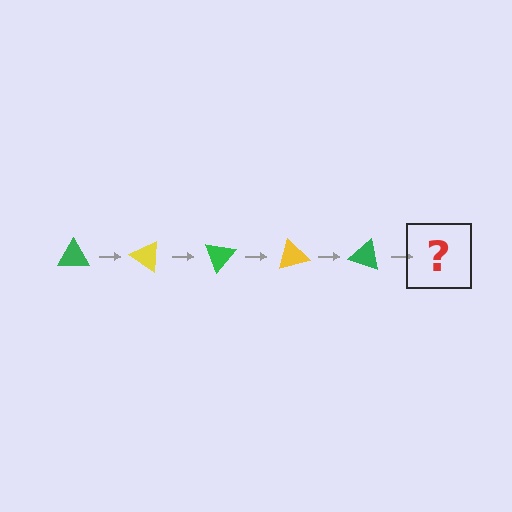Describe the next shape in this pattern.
It should be a yellow triangle, rotated 175 degrees from the start.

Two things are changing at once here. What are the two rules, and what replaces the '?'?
The two rules are that it rotates 35 degrees each step and the color cycles through green and yellow. The '?' should be a yellow triangle, rotated 175 degrees from the start.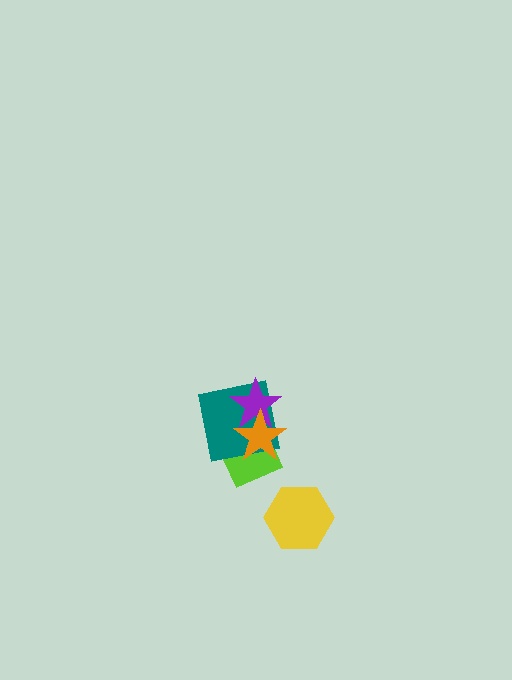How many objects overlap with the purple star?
2 objects overlap with the purple star.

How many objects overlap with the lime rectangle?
2 objects overlap with the lime rectangle.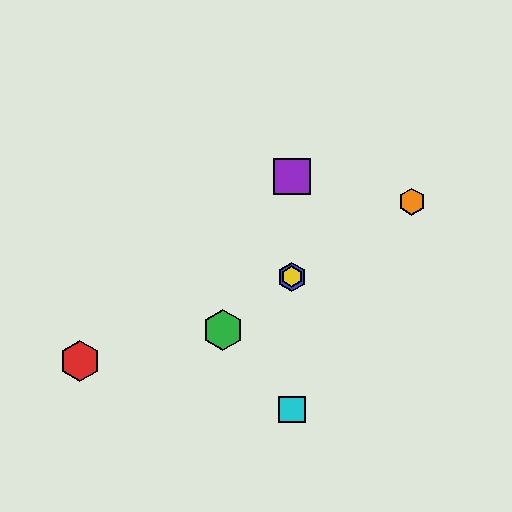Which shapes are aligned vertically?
The blue hexagon, the yellow hexagon, the purple square, the cyan square are aligned vertically.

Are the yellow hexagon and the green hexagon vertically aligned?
No, the yellow hexagon is at x≈292 and the green hexagon is at x≈223.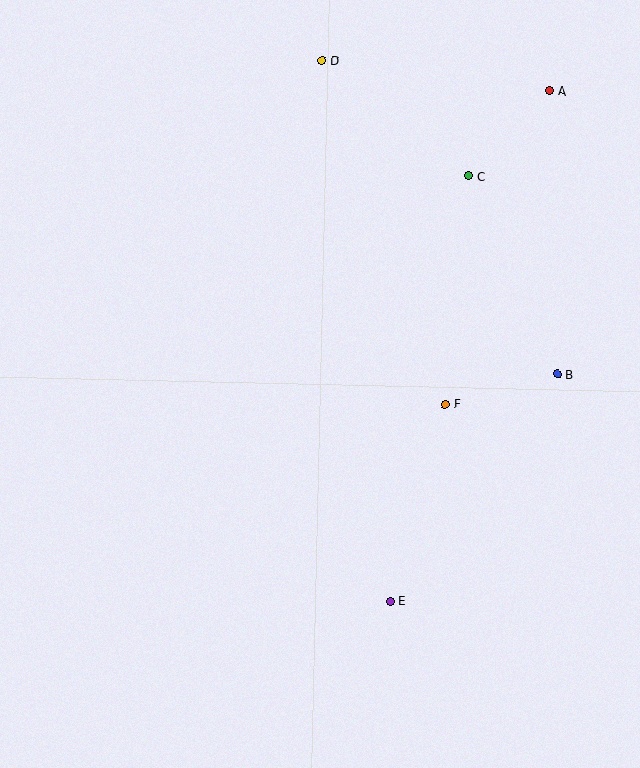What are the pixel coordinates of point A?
Point A is at (549, 91).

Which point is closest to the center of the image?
Point F at (445, 404) is closest to the center.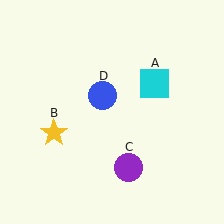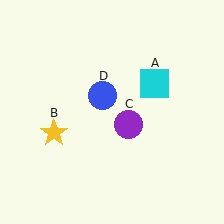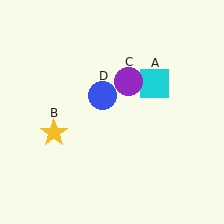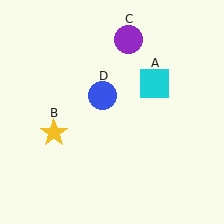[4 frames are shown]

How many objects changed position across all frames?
1 object changed position: purple circle (object C).